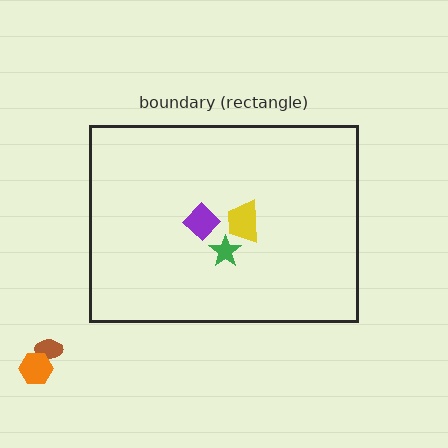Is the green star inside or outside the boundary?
Inside.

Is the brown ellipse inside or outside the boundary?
Outside.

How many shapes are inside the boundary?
3 inside, 2 outside.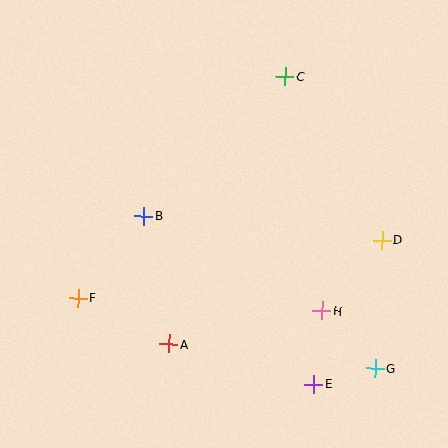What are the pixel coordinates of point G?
Point G is at (375, 368).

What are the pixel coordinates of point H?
Point H is at (322, 311).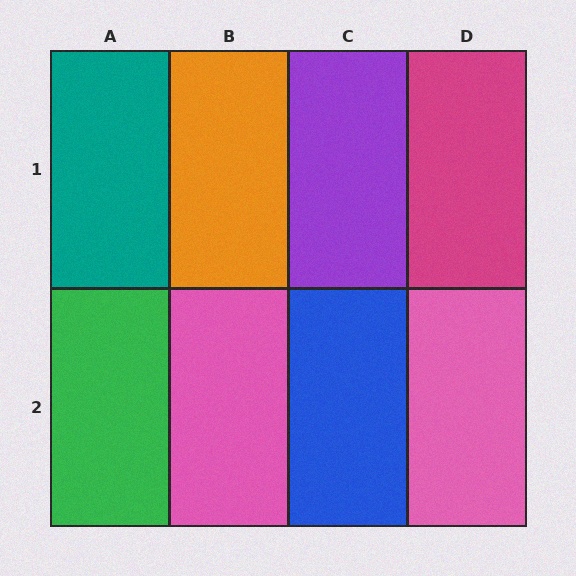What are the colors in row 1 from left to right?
Teal, orange, purple, magenta.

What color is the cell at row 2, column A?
Green.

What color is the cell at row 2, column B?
Pink.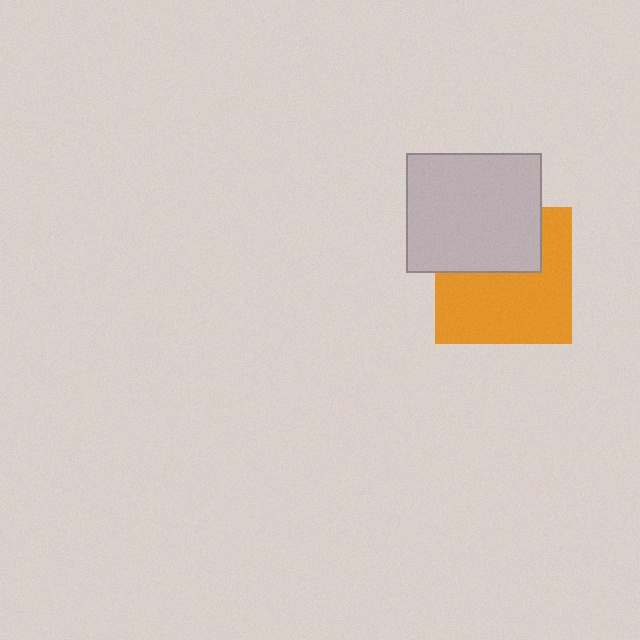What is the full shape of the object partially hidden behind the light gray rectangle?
The partially hidden object is an orange square.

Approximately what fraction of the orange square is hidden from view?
Roughly 38% of the orange square is hidden behind the light gray rectangle.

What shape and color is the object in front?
The object in front is a light gray rectangle.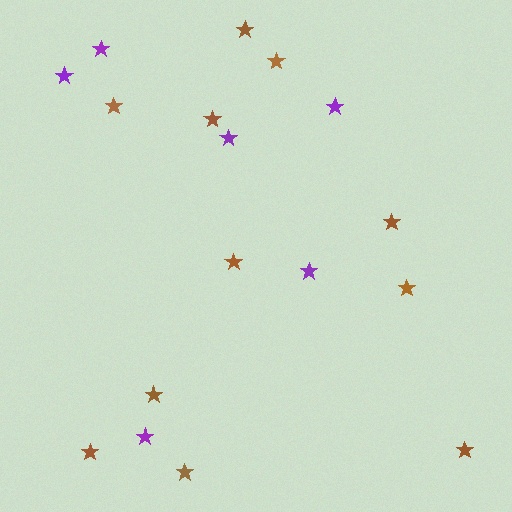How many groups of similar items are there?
There are 2 groups: one group of purple stars (6) and one group of brown stars (11).